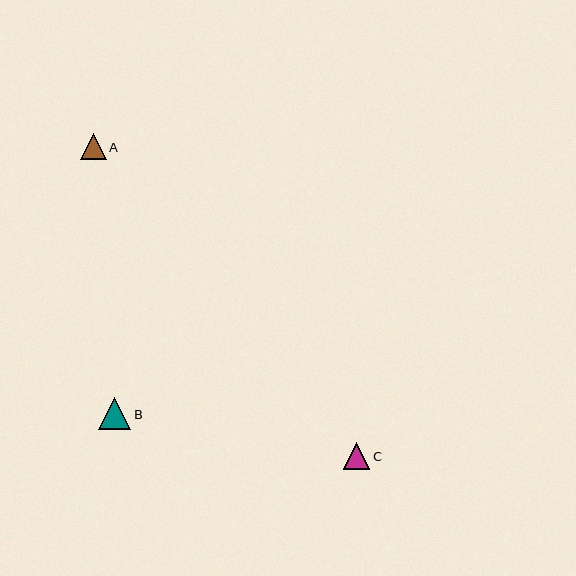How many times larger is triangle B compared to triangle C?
Triangle B is approximately 1.2 times the size of triangle C.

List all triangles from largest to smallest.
From largest to smallest: B, C, A.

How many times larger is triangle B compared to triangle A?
Triangle B is approximately 1.2 times the size of triangle A.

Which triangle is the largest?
Triangle B is the largest with a size of approximately 32 pixels.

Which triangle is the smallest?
Triangle A is the smallest with a size of approximately 26 pixels.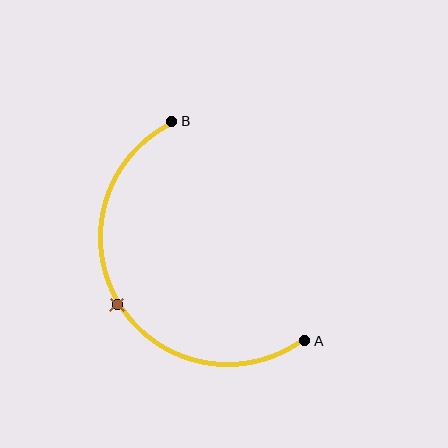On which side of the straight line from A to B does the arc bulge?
The arc bulges to the left of the straight line connecting A and B.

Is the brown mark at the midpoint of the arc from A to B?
Yes. The brown mark lies on the arc at equal arc-length from both A and B — it is the arc midpoint.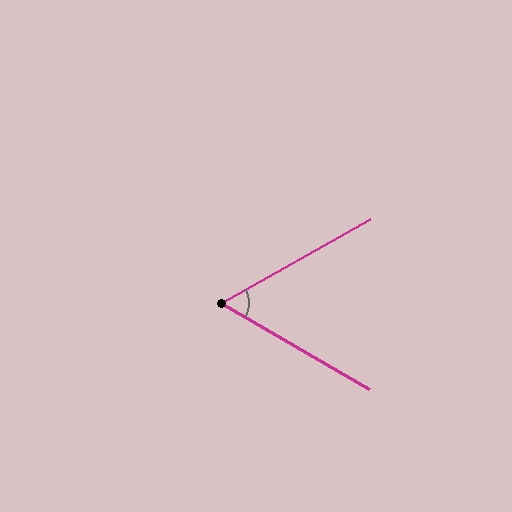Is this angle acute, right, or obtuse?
It is acute.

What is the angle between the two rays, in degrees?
Approximately 60 degrees.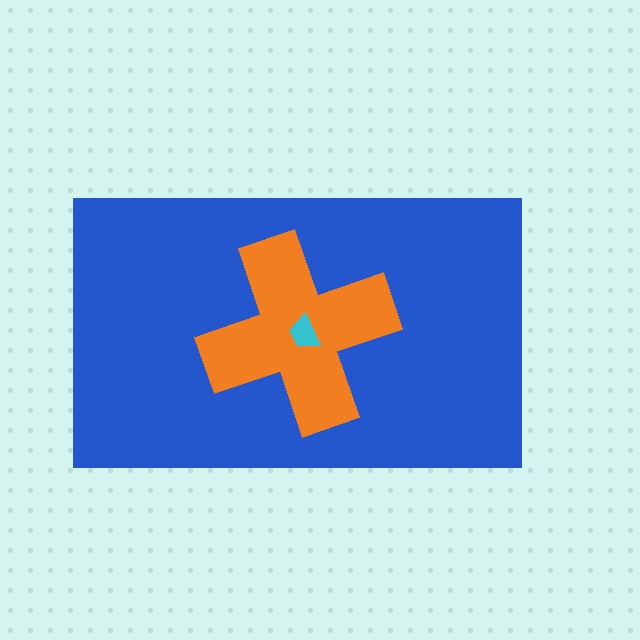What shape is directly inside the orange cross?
The cyan trapezoid.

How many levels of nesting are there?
3.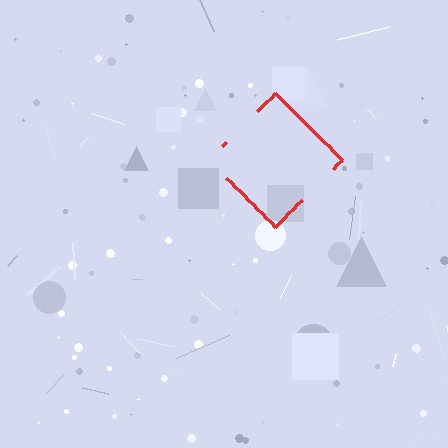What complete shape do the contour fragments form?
The contour fragments form a diamond.